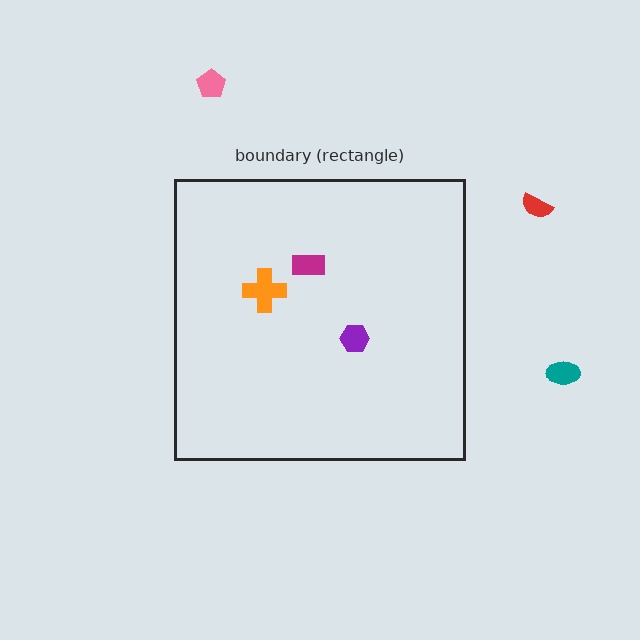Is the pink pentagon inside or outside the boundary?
Outside.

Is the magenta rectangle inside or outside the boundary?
Inside.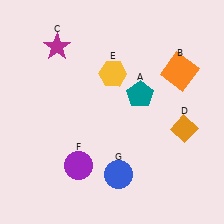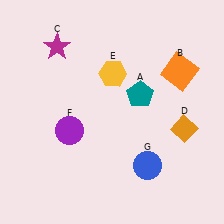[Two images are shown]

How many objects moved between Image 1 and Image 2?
2 objects moved between the two images.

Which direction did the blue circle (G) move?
The blue circle (G) moved right.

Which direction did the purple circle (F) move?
The purple circle (F) moved up.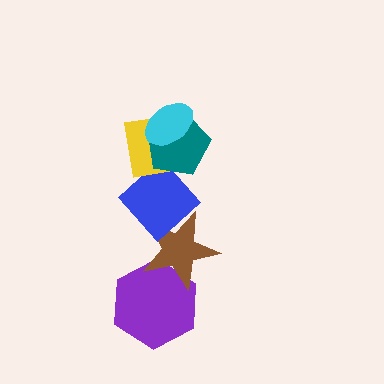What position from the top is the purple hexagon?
The purple hexagon is 6th from the top.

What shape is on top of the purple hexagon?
The brown star is on top of the purple hexagon.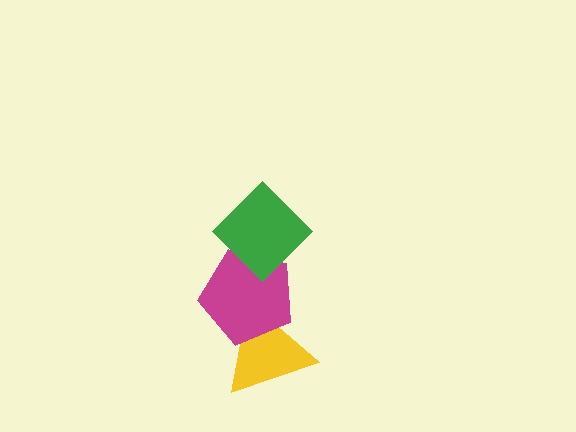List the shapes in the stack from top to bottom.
From top to bottom: the green diamond, the magenta pentagon, the yellow triangle.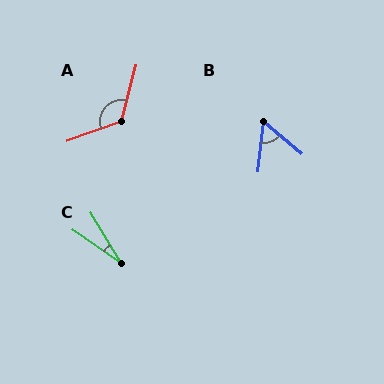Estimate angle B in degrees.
Approximately 56 degrees.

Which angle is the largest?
A, at approximately 124 degrees.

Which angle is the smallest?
C, at approximately 25 degrees.